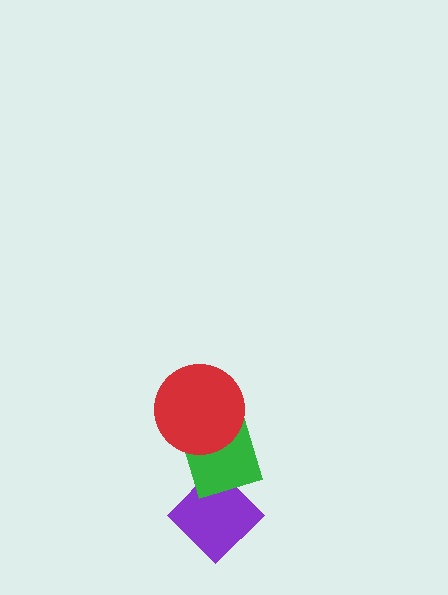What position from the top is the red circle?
The red circle is 1st from the top.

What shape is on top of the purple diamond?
The green diamond is on top of the purple diamond.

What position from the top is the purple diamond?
The purple diamond is 3rd from the top.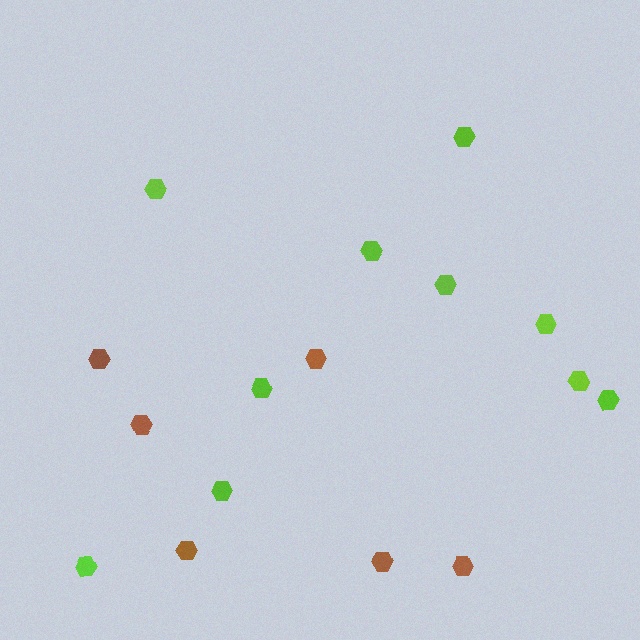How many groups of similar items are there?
There are 2 groups: one group of lime hexagons (10) and one group of brown hexagons (6).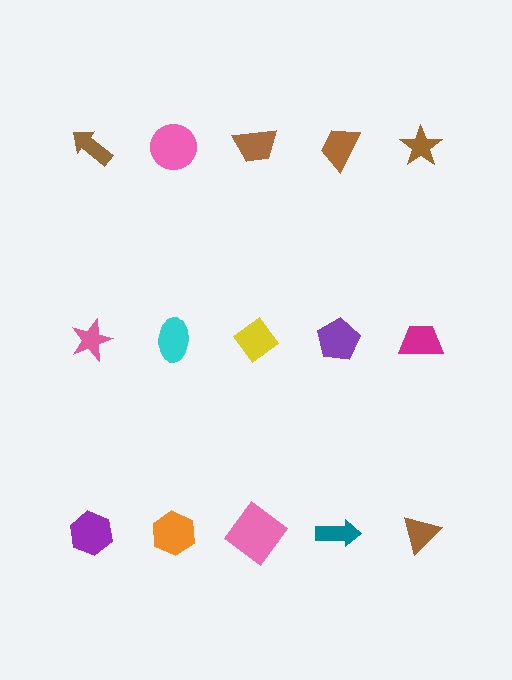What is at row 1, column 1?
A brown arrow.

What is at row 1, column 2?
A pink circle.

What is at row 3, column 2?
An orange hexagon.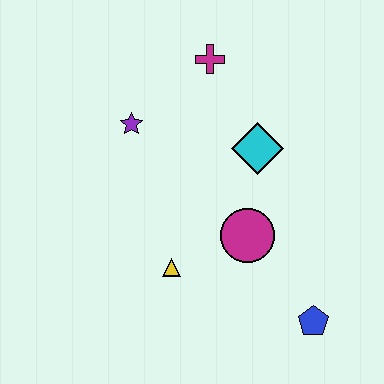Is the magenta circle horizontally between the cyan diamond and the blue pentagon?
No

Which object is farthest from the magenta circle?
The magenta cross is farthest from the magenta circle.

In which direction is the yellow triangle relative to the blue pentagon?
The yellow triangle is to the left of the blue pentagon.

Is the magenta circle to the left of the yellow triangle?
No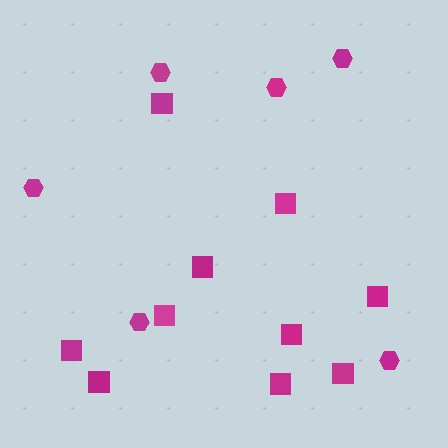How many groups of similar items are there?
There are 2 groups: one group of hexagons (6) and one group of squares (10).